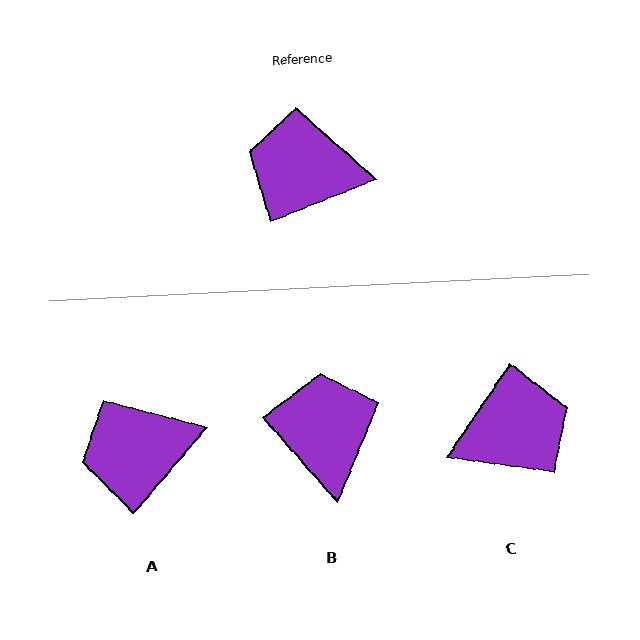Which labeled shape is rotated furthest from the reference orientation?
C, about 146 degrees away.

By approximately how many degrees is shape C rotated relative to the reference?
Approximately 146 degrees clockwise.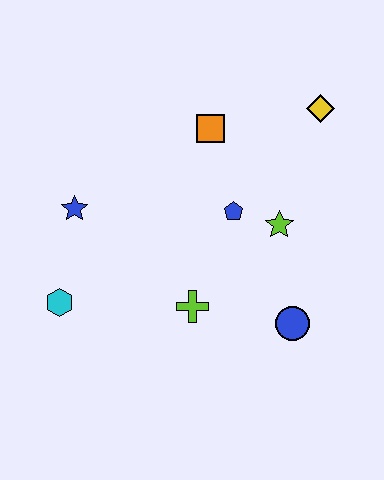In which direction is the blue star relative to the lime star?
The blue star is to the left of the lime star.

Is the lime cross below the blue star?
Yes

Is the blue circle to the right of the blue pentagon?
Yes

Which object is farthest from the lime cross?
The yellow diamond is farthest from the lime cross.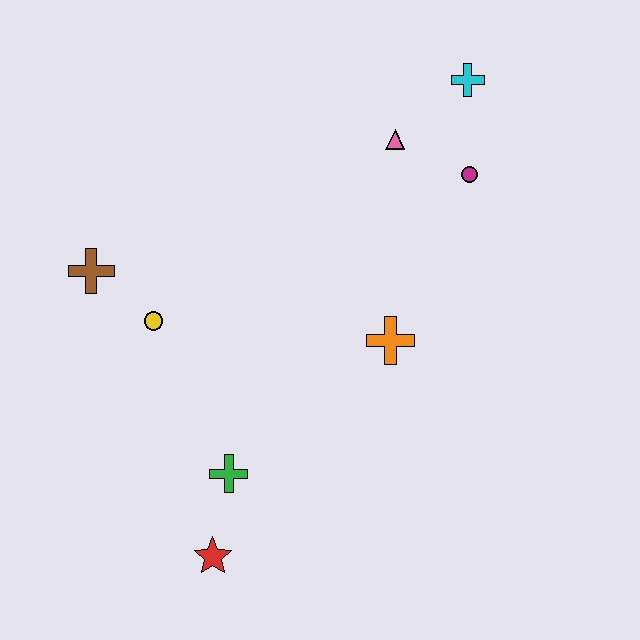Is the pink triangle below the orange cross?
No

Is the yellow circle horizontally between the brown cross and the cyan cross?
Yes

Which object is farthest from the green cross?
The cyan cross is farthest from the green cross.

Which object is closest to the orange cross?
The magenta circle is closest to the orange cross.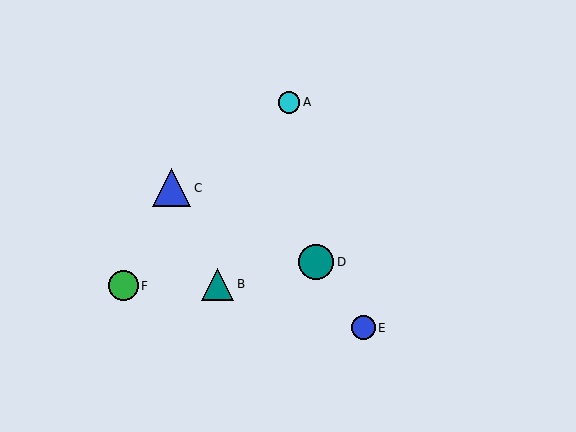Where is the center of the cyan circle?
The center of the cyan circle is at (289, 102).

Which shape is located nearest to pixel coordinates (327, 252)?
The teal circle (labeled D) at (316, 262) is nearest to that location.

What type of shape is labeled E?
Shape E is a blue circle.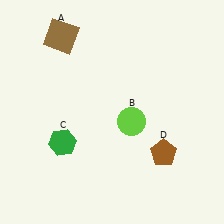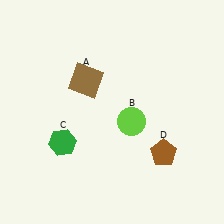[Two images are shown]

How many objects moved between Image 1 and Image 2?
1 object moved between the two images.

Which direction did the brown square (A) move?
The brown square (A) moved down.